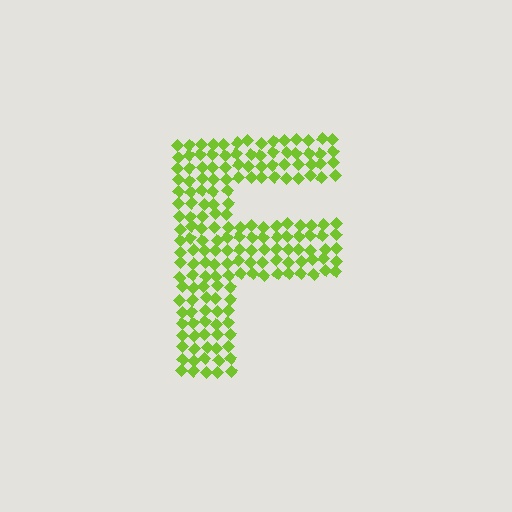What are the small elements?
The small elements are diamonds.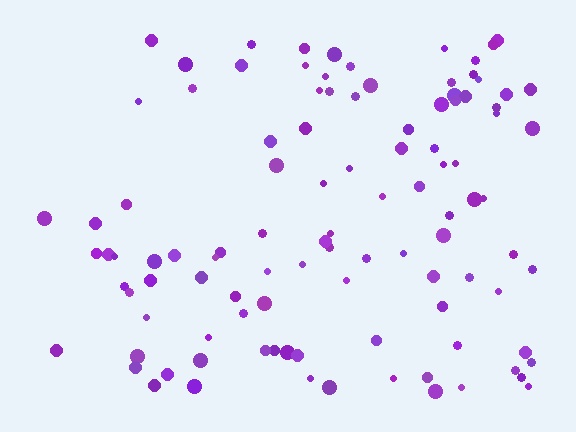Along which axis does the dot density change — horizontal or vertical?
Horizontal.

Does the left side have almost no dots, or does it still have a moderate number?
Still a moderate number, just noticeably fewer than the right.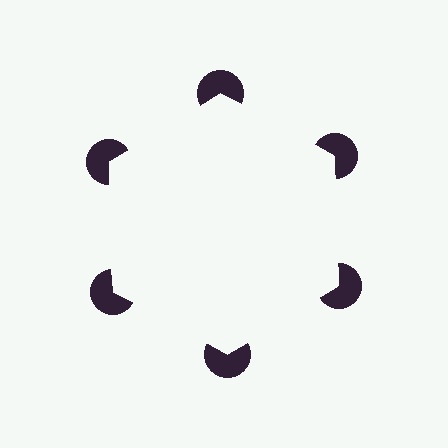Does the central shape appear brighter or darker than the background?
It typically appears slightly brighter than the background, even though no actual brightness change is drawn.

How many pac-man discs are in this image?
There are 6 — one at each vertex of the illusory hexagon.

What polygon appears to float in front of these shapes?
An illusory hexagon — its edges are inferred from the aligned wedge cuts in the pac-man discs, not physically drawn.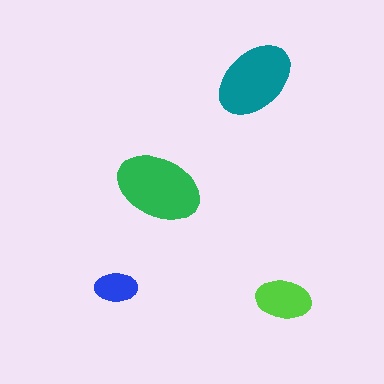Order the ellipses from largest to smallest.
the green one, the teal one, the lime one, the blue one.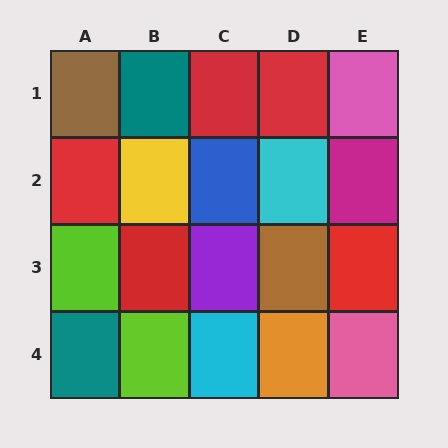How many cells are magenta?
1 cell is magenta.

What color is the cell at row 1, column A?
Brown.